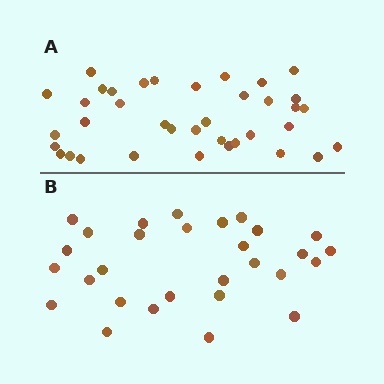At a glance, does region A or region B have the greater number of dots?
Region A (the top region) has more dots.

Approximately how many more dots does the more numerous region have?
Region A has roughly 8 or so more dots than region B.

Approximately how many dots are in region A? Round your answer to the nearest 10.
About 40 dots. (The exact count is 37, which rounds to 40.)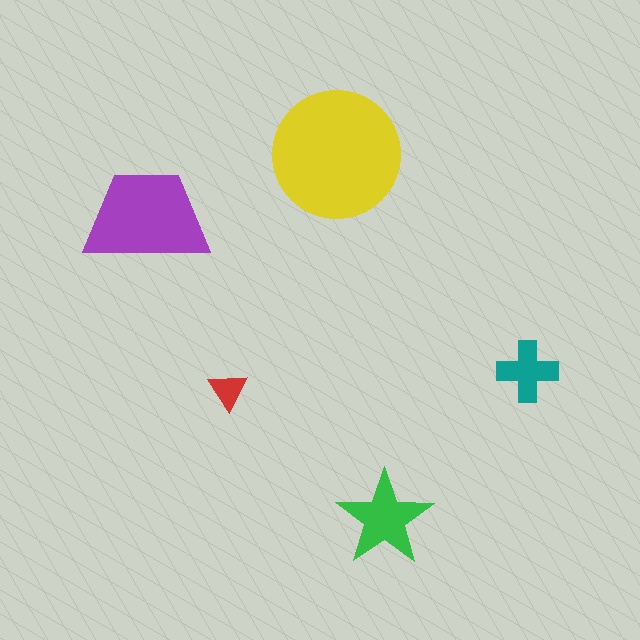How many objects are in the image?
There are 5 objects in the image.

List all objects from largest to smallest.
The yellow circle, the purple trapezoid, the green star, the teal cross, the red triangle.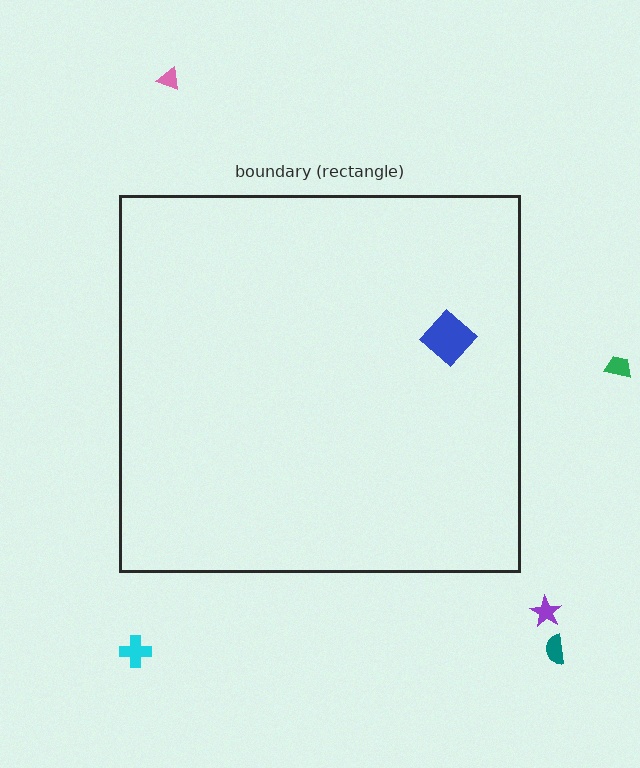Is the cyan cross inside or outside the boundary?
Outside.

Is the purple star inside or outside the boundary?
Outside.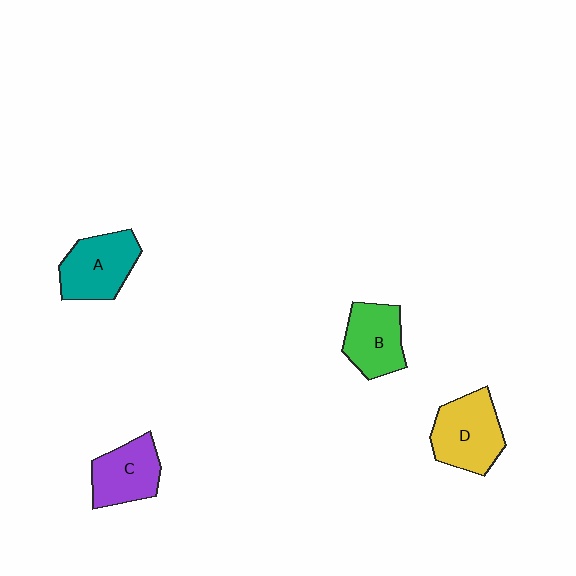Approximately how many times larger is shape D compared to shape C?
Approximately 1.2 times.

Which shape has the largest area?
Shape D (yellow).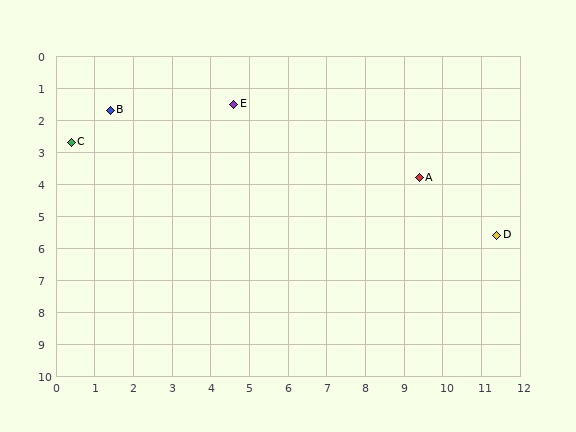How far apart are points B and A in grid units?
Points B and A are about 8.3 grid units apart.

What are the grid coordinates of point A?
Point A is at approximately (9.4, 3.8).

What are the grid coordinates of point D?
Point D is at approximately (11.4, 5.6).